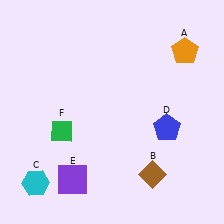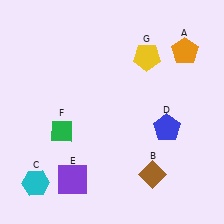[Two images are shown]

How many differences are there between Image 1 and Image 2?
There is 1 difference between the two images.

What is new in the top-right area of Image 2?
A yellow pentagon (G) was added in the top-right area of Image 2.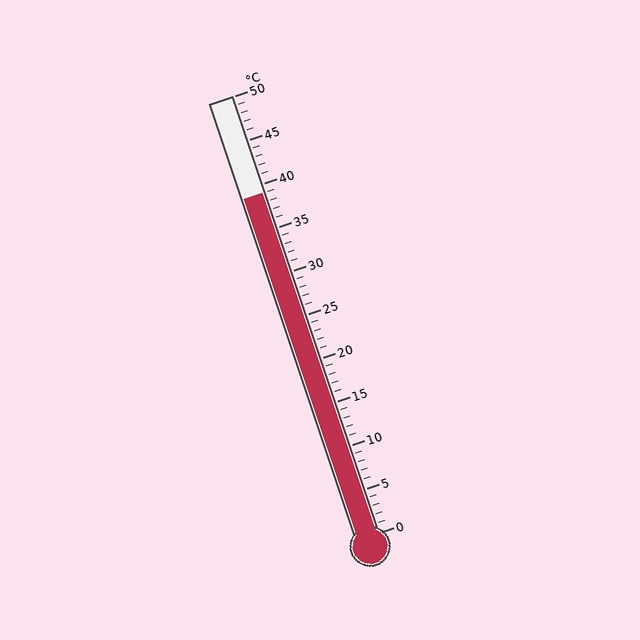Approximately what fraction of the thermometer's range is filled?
The thermometer is filled to approximately 80% of its range.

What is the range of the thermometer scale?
The thermometer scale ranges from 0°C to 50°C.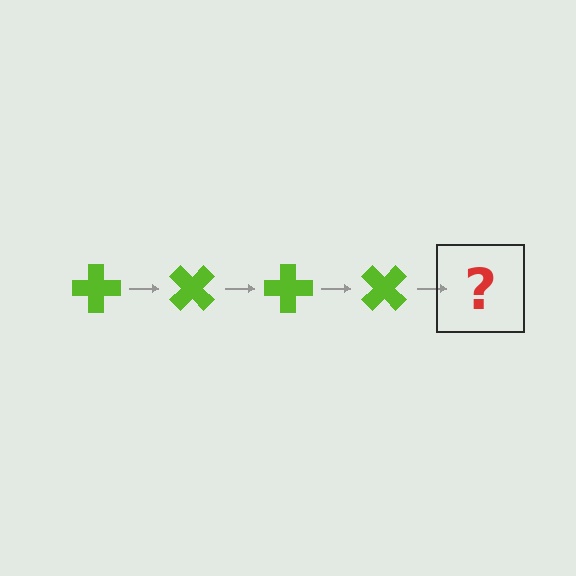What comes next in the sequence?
The next element should be a lime cross rotated 180 degrees.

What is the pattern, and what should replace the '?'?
The pattern is that the cross rotates 45 degrees each step. The '?' should be a lime cross rotated 180 degrees.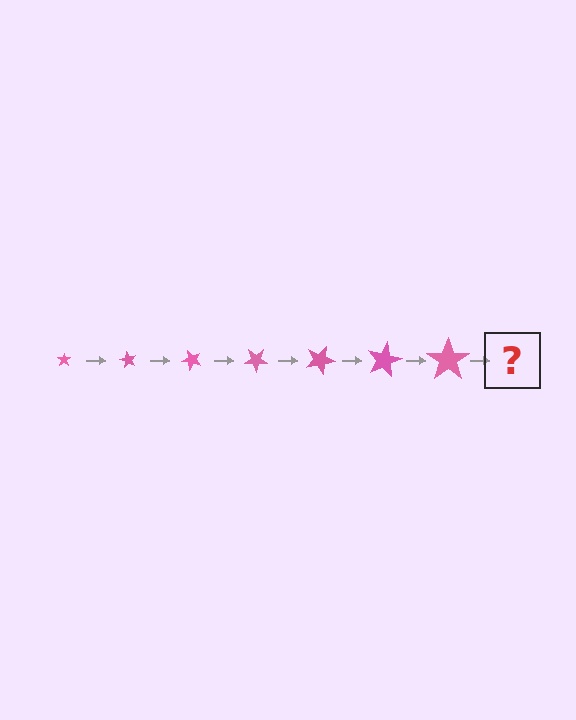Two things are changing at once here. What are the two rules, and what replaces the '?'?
The two rules are that the star grows larger each step and it rotates 60 degrees each step. The '?' should be a star, larger than the previous one and rotated 420 degrees from the start.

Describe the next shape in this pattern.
It should be a star, larger than the previous one and rotated 420 degrees from the start.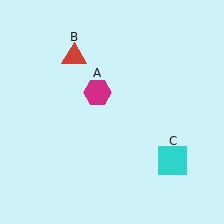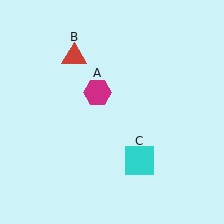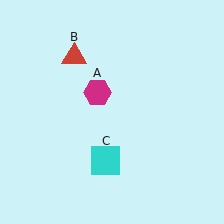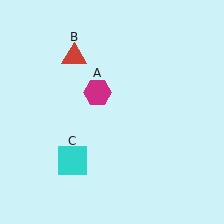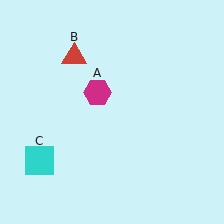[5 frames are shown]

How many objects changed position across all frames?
1 object changed position: cyan square (object C).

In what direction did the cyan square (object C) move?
The cyan square (object C) moved left.